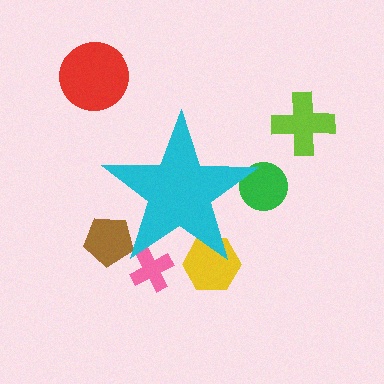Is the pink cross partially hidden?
Yes, the pink cross is partially hidden behind the cyan star.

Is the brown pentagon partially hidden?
Yes, the brown pentagon is partially hidden behind the cyan star.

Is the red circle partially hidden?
No, the red circle is fully visible.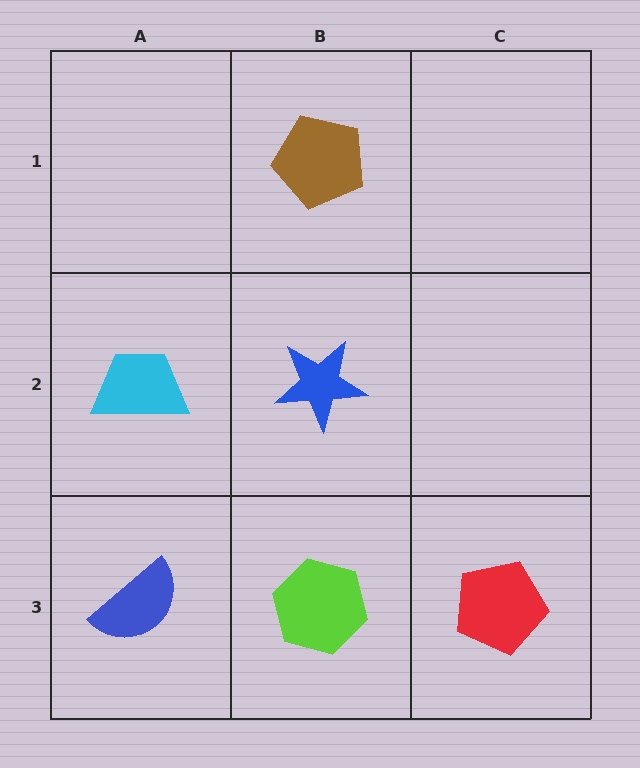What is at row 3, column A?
A blue semicircle.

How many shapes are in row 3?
3 shapes.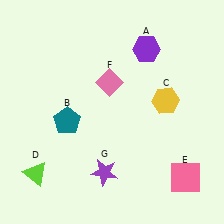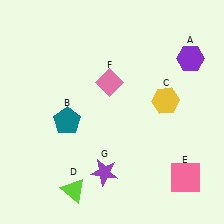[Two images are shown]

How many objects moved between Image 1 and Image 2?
2 objects moved between the two images.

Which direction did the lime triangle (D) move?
The lime triangle (D) moved right.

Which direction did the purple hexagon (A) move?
The purple hexagon (A) moved right.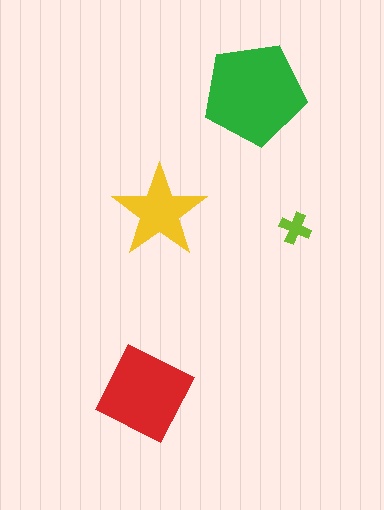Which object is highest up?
The green pentagon is topmost.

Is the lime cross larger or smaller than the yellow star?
Smaller.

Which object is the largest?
The green pentagon.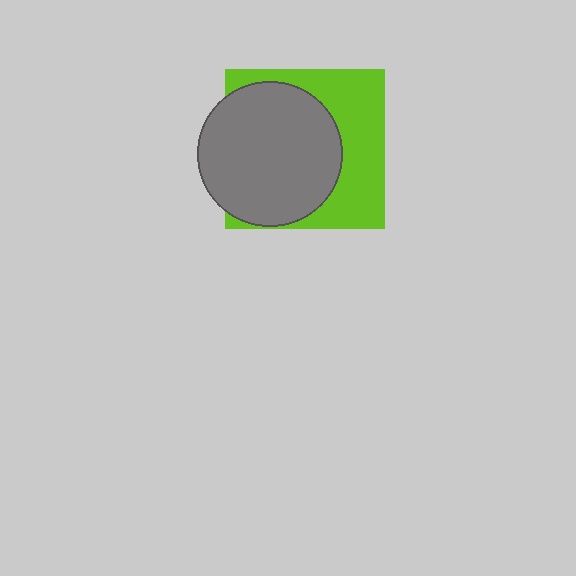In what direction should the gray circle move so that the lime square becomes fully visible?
The gray circle should move left. That is the shortest direction to clear the overlap and leave the lime square fully visible.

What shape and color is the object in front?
The object in front is a gray circle.